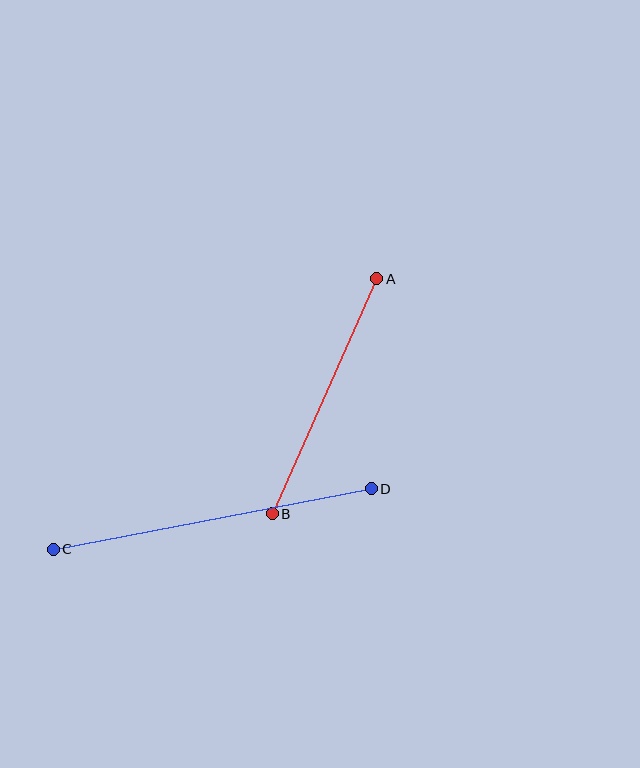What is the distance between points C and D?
The distance is approximately 323 pixels.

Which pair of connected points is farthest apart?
Points C and D are farthest apart.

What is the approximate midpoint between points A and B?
The midpoint is at approximately (324, 396) pixels.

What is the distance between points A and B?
The distance is approximately 257 pixels.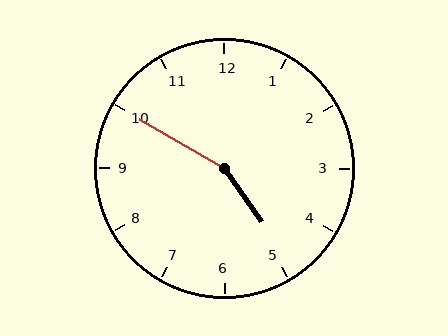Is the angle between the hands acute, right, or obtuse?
It is obtuse.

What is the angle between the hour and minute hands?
Approximately 155 degrees.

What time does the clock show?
4:50.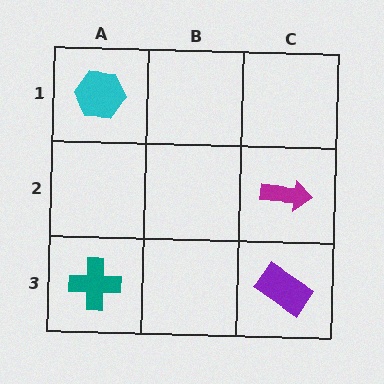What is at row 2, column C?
A magenta arrow.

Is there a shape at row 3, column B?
No, that cell is empty.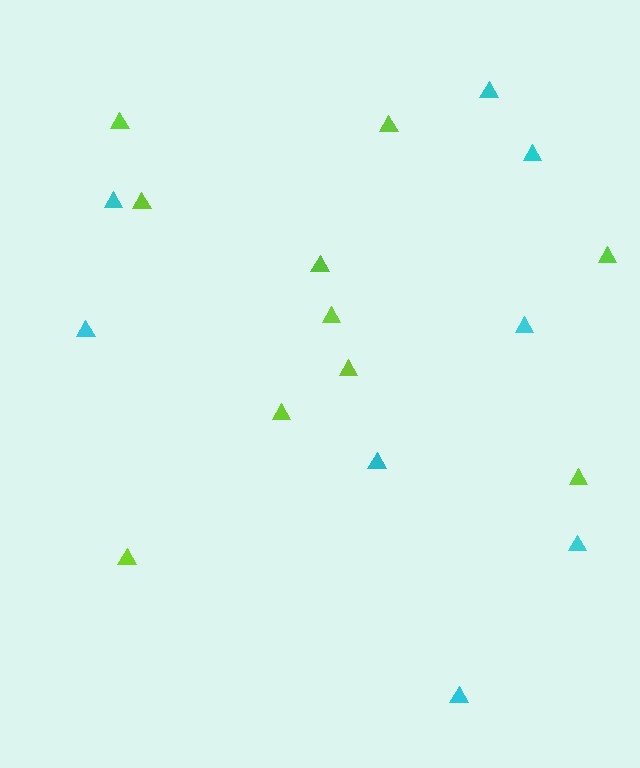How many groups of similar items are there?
There are 2 groups: one group of lime triangles (10) and one group of cyan triangles (8).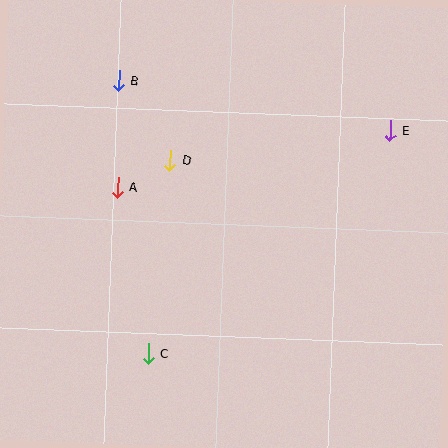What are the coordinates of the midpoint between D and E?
The midpoint between D and E is at (280, 145).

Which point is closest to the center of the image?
Point D at (170, 160) is closest to the center.